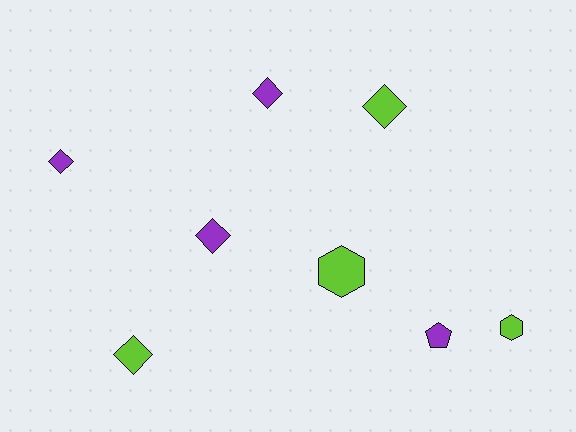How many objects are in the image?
There are 8 objects.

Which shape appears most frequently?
Diamond, with 5 objects.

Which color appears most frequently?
Purple, with 4 objects.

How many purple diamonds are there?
There are 3 purple diamonds.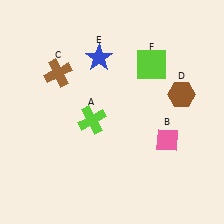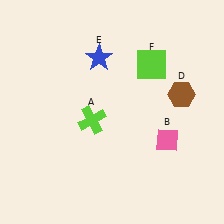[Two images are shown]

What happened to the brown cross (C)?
The brown cross (C) was removed in Image 2. It was in the top-left area of Image 1.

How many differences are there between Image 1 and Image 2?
There is 1 difference between the two images.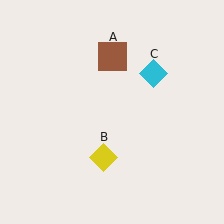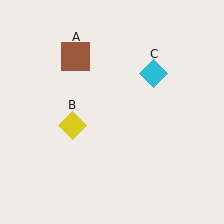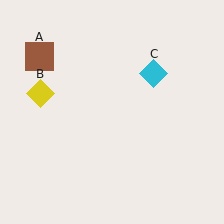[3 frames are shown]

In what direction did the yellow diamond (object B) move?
The yellow diamond (object B) moved up and to the left.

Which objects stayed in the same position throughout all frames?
Cyan diamond (object C) remained stationary.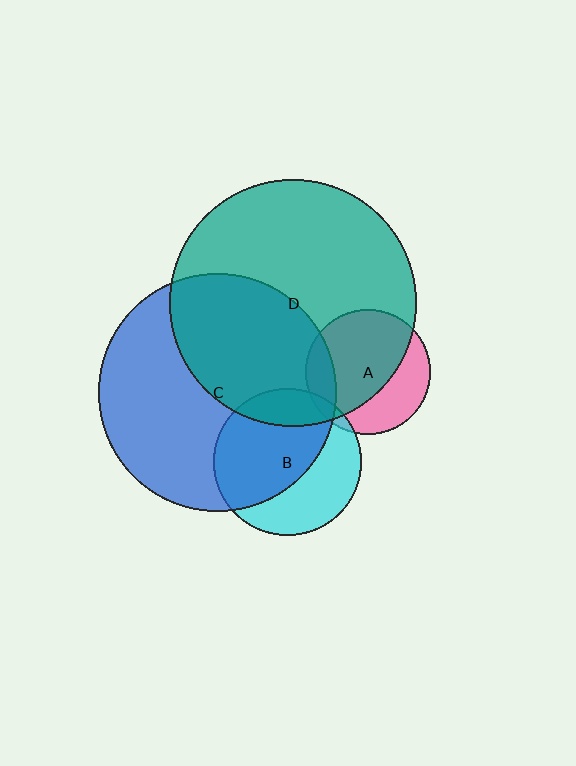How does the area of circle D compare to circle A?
Approximately 3.9 times.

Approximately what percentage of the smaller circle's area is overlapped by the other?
Approximately 65%.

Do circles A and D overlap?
Yes.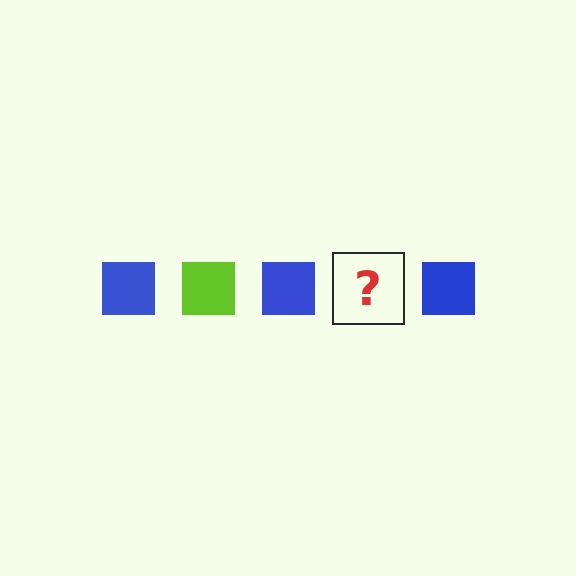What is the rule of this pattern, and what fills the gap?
The rule is that the pattern cycles through blue, lime squares. The gap should be filled with a lime square.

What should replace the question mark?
The question mark should be replaced with a lime square.